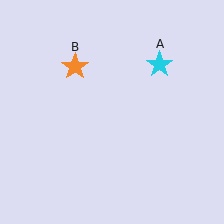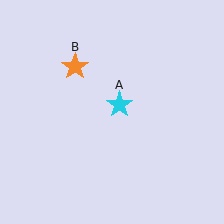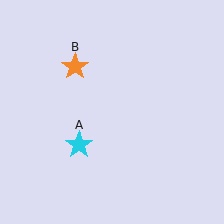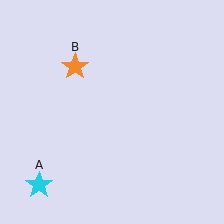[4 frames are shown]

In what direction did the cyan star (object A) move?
The cyan star (object A) moved down and to the left.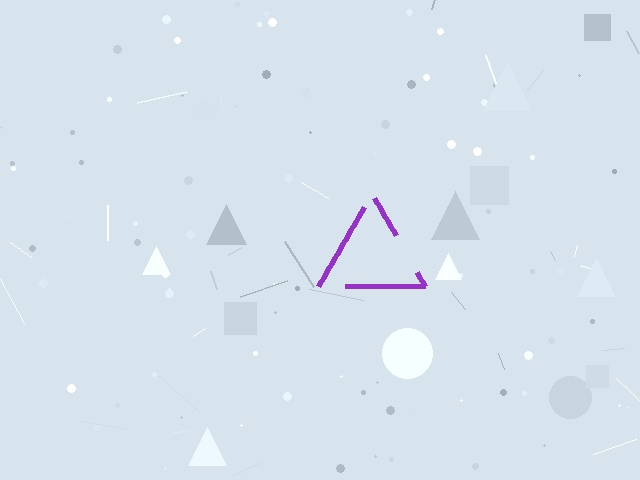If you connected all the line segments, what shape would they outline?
They would outline a triangle.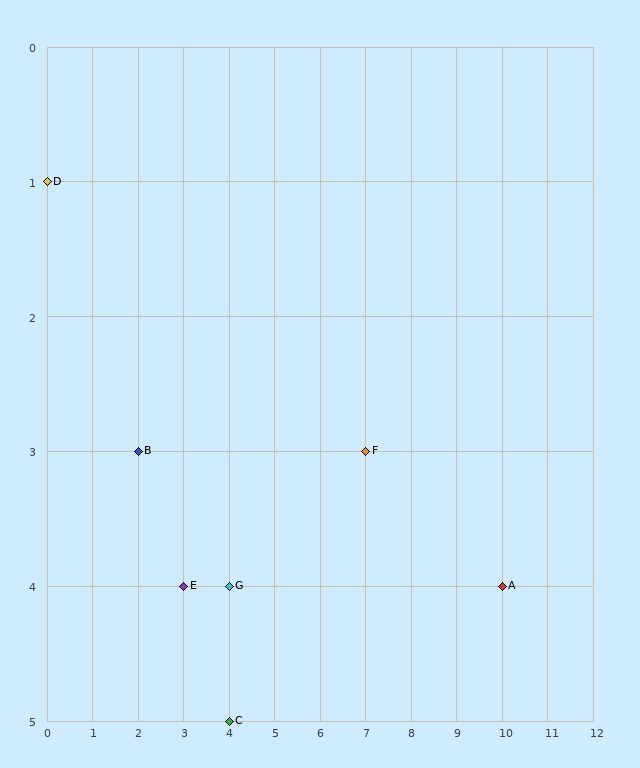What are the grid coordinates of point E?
Point E is at grid coordinates (3, 4).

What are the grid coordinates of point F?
Point F is at grid coordinates (7, 3).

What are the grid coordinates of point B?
Point B is at grid coordinates (2, 3).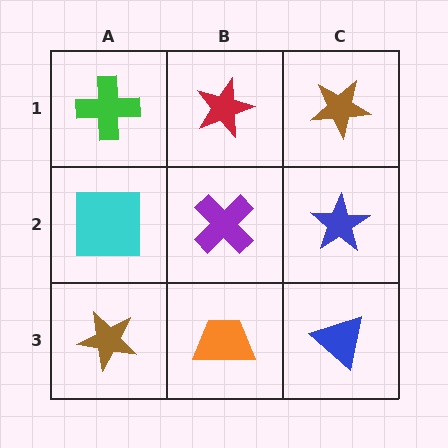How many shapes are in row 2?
3 shapes.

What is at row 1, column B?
A red star.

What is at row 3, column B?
An orange trapezoid.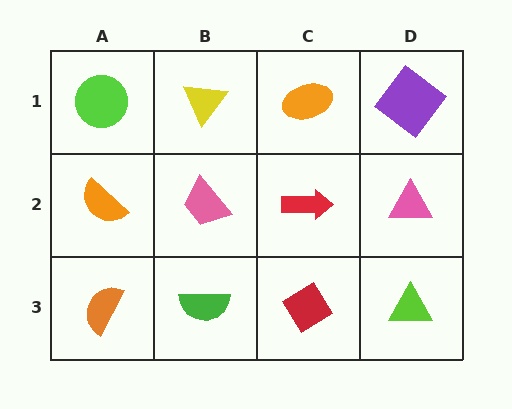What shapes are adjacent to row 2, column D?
A purple diamond (row 1, column D), a lime triangle (row 3, column D), a red arrow (row 2, column C).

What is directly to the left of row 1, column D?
An orange ellipse.